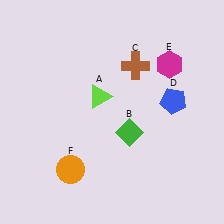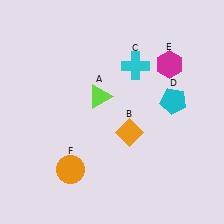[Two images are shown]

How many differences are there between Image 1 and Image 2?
There are 3 differences between the two images.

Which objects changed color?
B changed from green to orange. C changed from brown to cyan. D changed from blue to cyan.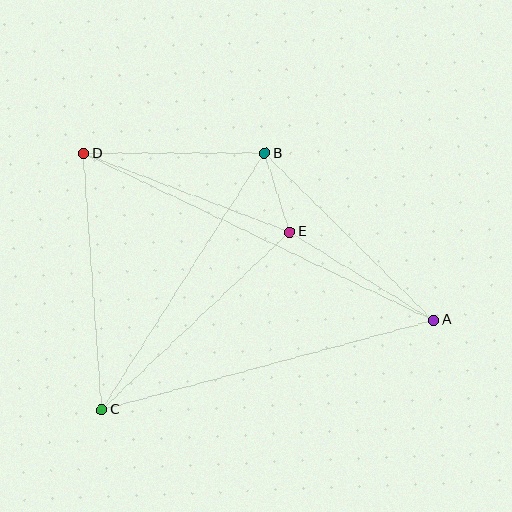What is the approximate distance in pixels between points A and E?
The distance between A and E is approximately 169 pixels.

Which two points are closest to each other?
Points B and E are closest to each other.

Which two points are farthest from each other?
Points A and D are farthest from each other.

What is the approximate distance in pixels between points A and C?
The distance between A and C is approximately 343 pixels.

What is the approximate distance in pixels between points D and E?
The distance between D and E is approximately 221 pixels.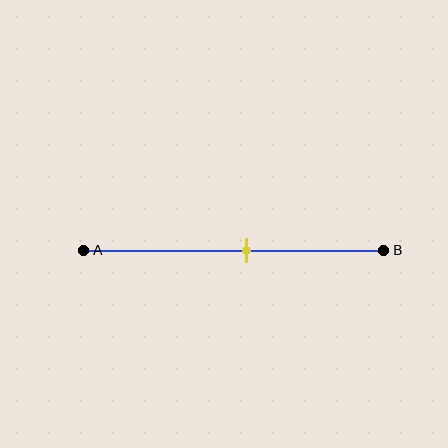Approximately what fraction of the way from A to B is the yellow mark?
The yellow mark is approximately 55% of the way from A to B.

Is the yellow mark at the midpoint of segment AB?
No, the mark is at about 55% from A, not at the 50% midpoint.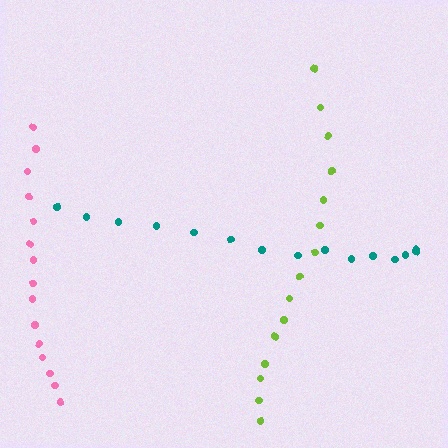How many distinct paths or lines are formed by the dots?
There are 3 distinct paths.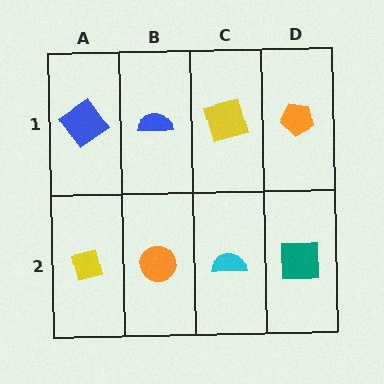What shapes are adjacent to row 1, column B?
An orange circle (row 2, column B), a blue diamond (row 1, column A), a yellow square (row 1, column C).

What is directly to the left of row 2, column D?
A cyan semicircle.